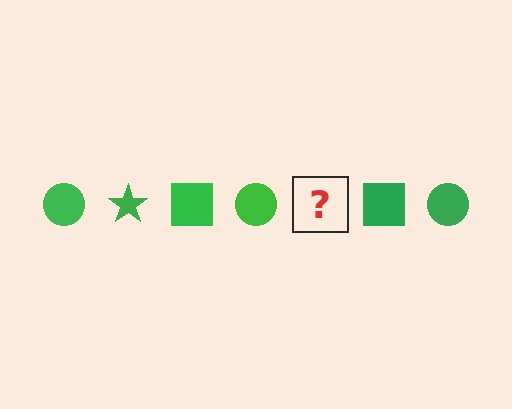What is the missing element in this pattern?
The missing element is a green star.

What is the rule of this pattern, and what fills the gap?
The rule is that the pattern cycles through circle, star, square shapes in green. The gap should be filled with a green star.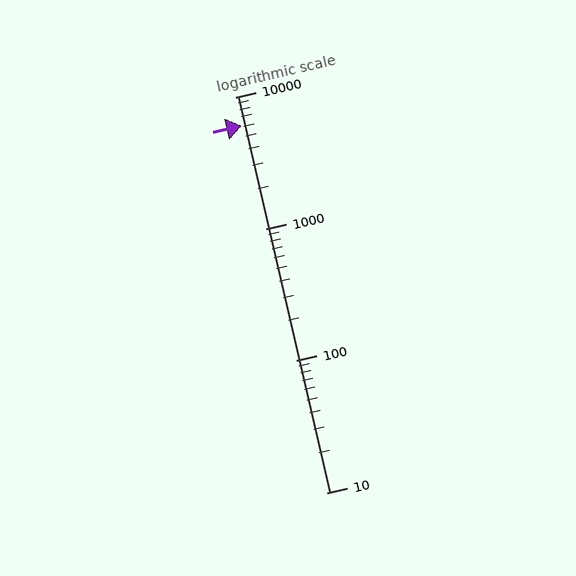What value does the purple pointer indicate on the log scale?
The pointer indicates approximately 6100.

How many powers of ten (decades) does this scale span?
The scale spans 3 decades, from 10 to 10000.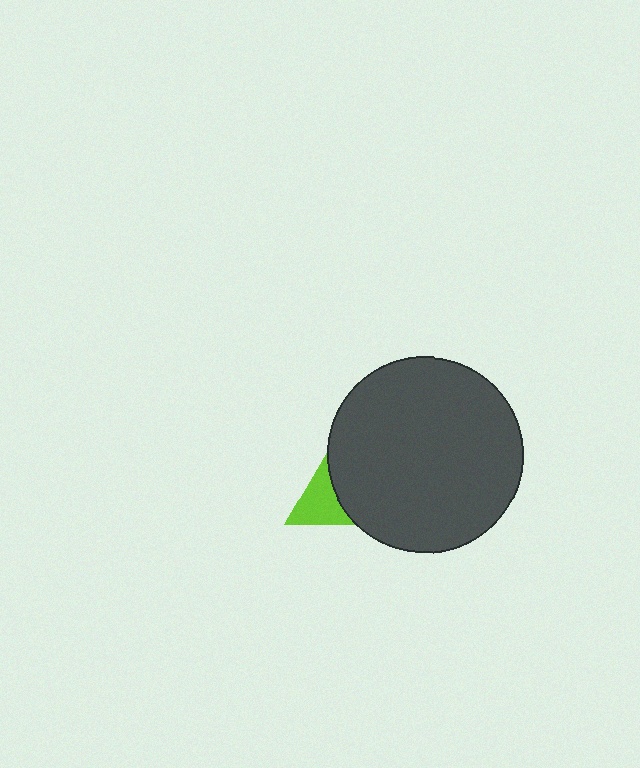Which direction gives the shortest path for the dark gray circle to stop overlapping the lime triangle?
Moving right gives the shortest separation.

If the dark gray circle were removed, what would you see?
You would see the complete lime triangle.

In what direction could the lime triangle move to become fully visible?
The lime triangle could move left. That would shift it out from behind the dark gray circle entirely.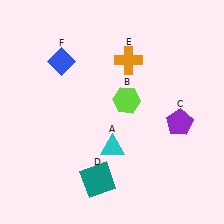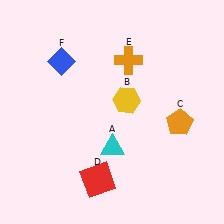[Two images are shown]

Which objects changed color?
B changed from lime to yellow. C changed from purple to orange. D changed from teal to red.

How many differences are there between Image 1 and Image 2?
There are 3 differences between the two images.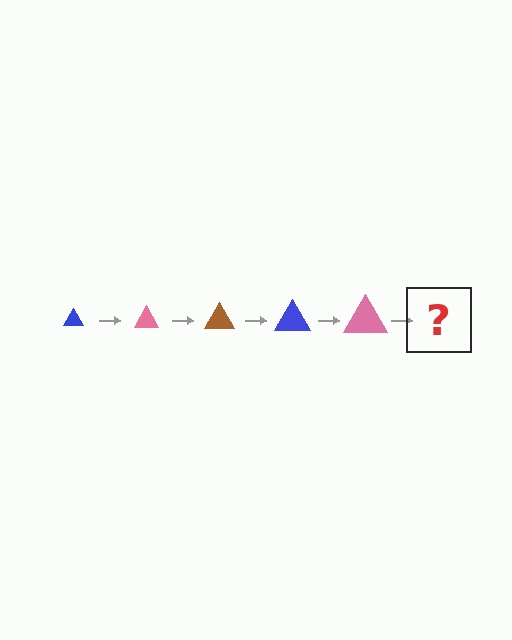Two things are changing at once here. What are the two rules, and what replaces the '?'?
The two rules are that the triangle grows larger each step and the color cycles through blue, pink, and brown. The '?' should be a brown triangle, larger than the previous one.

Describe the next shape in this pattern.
It should be a brown triangle, larger than the previous one.